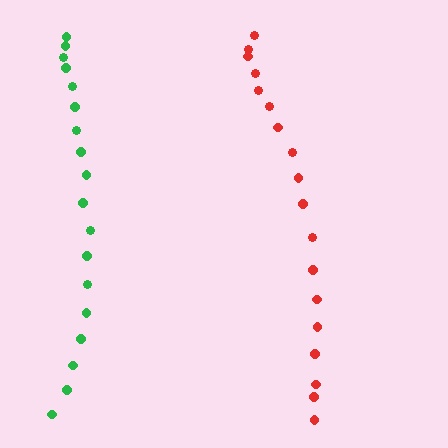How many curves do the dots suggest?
There are 2 distinct paths.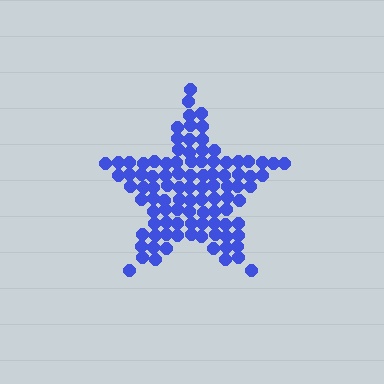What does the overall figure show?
The overall figure shows a star.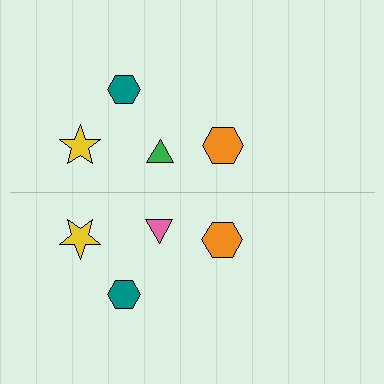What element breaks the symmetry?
The pink triangle on the bottom side breaks the symmetry — its mirror counterpart is green.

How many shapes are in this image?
There are 8 shapes in this image.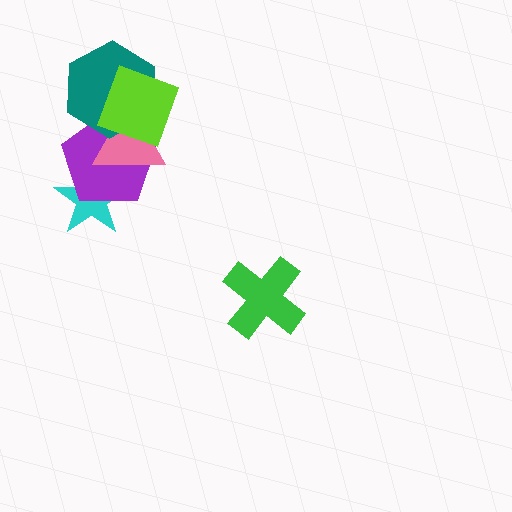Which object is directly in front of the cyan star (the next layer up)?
The purple pentagon is directly in front of the cyan star.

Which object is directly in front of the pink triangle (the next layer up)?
The teal hexagon is directly in front of the pink triangle.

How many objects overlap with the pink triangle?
4 objects overlap with the pink triangle.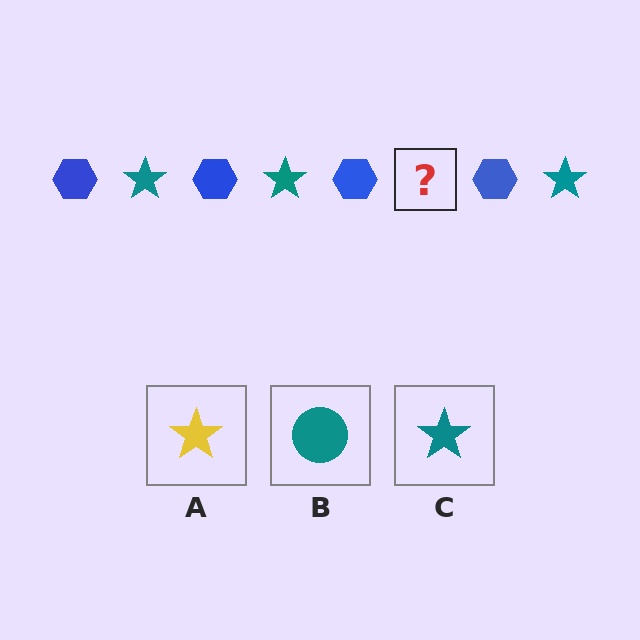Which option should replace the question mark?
Option C.